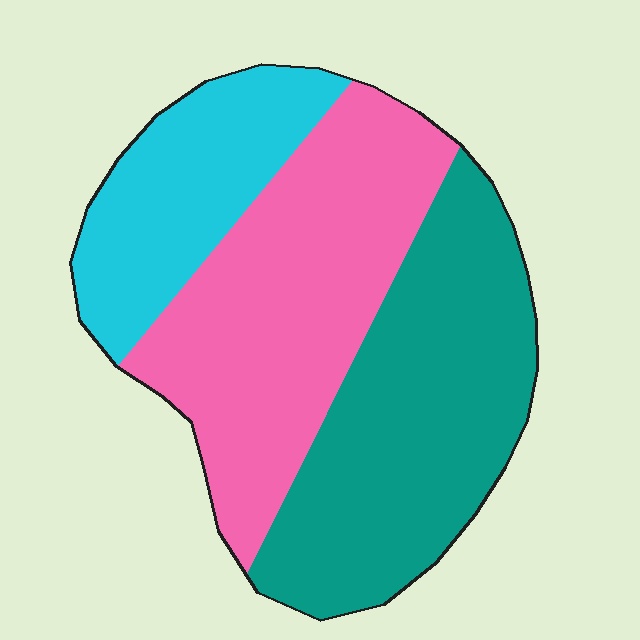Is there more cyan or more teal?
Teal.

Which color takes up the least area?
Cyan, at roughly 20%.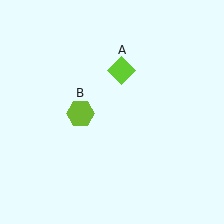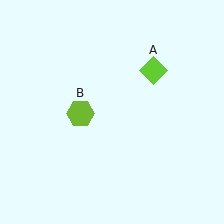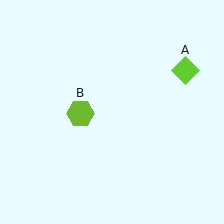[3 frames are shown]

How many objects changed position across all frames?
1 object changed position: lime diamond (object A).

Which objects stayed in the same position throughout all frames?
Lime hexagon (object B) remained stationary.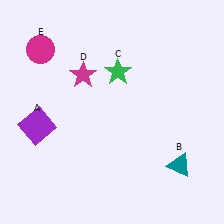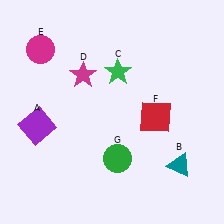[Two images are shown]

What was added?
A red square (F), a green circle (G) were added in Image 2.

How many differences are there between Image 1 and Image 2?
There are 2 differences between the two images.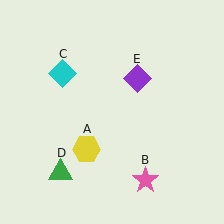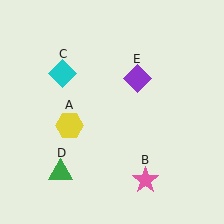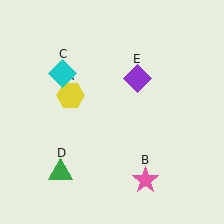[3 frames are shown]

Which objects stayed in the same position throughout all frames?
Pink star (object B) and cyan diamond (object C) and green triangle (object D) and purple diamond (object E) remained stationary.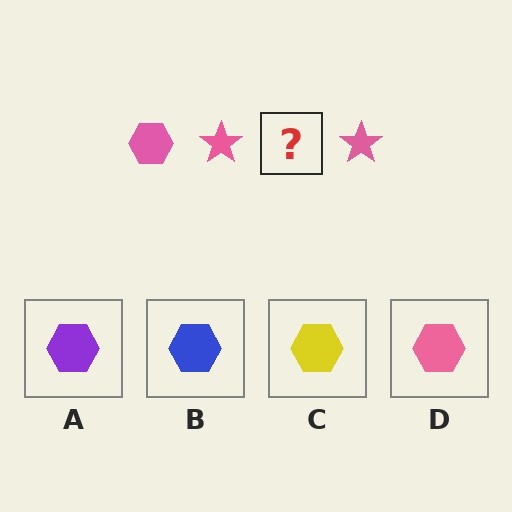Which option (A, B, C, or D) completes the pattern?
D.